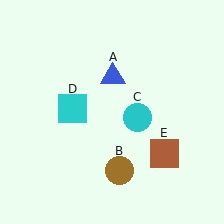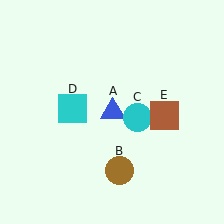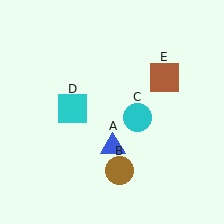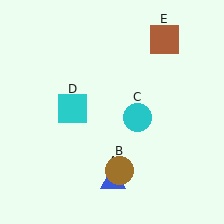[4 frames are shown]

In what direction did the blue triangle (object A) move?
The blue triangle (object A) moved down.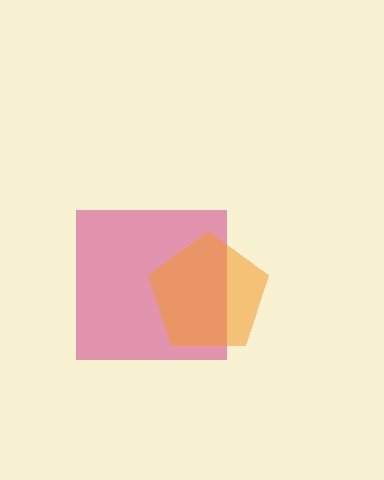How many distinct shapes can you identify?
There are 2 distinct shapes: a magenta square, an orange pentagon.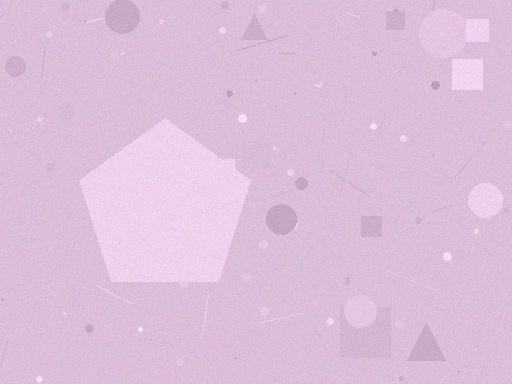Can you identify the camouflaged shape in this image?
The camouflaged shape is a pentagon.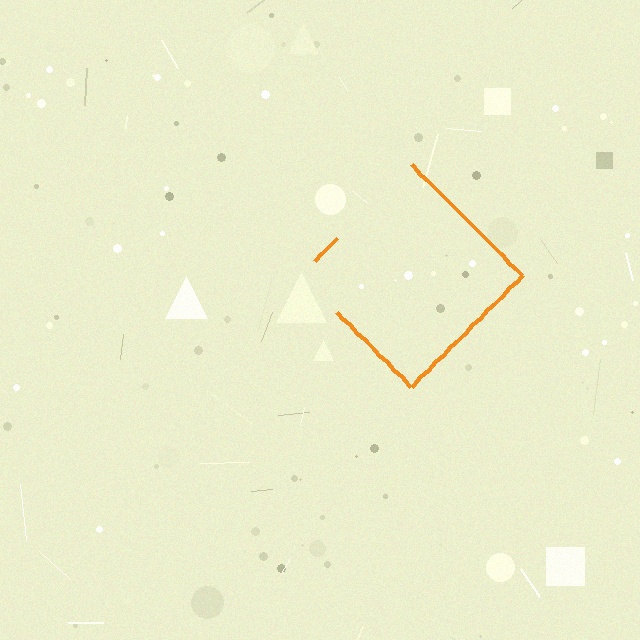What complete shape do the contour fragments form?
The contour fragments form a diamond.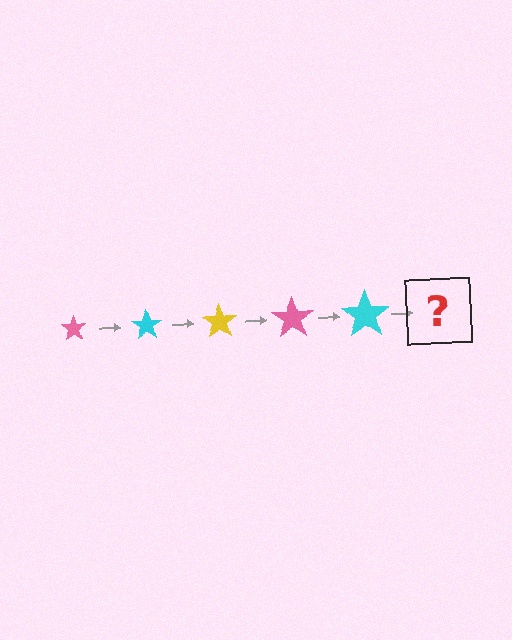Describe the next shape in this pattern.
It should be a yellow star, larger than the previous one.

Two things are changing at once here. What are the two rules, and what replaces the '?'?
The two rules are that the star grows larger each step and the color cycles through pink, cyan, and yellow. The '?' should be a yellow star, larger than the previous one.